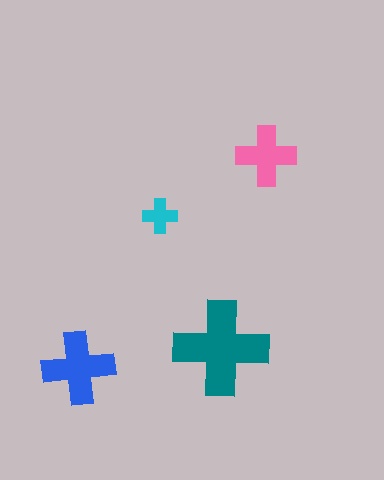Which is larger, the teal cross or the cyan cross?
The teal one.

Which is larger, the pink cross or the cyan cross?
The pink one.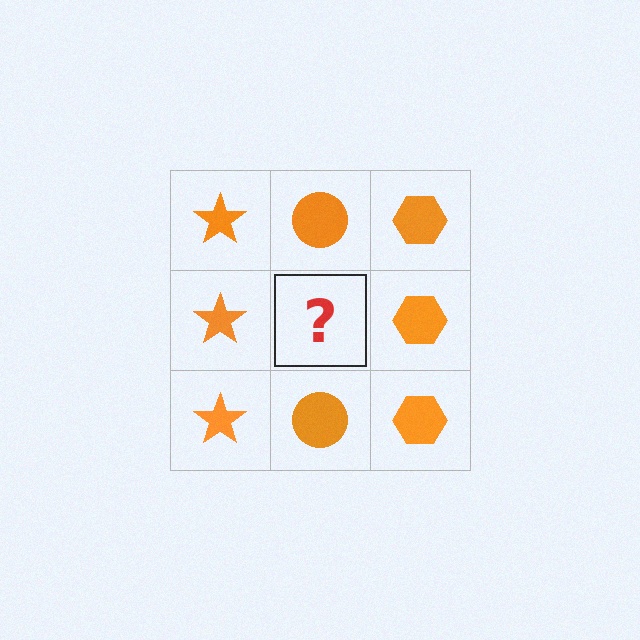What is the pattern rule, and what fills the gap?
The rule is that each column has a consistent shape. The gap should be filled with an orange circle.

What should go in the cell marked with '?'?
The missing cell should contain an orange circle.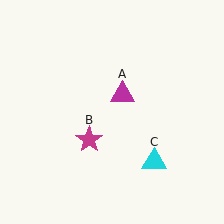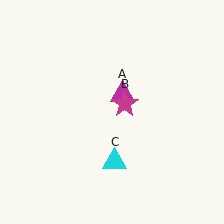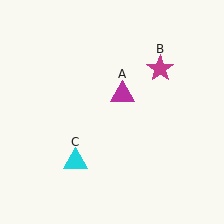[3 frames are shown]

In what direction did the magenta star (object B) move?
The magenta star (object B) moved up and to the right.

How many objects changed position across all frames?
2 objects changed position: magenta star (object B), cyan triangle (object C).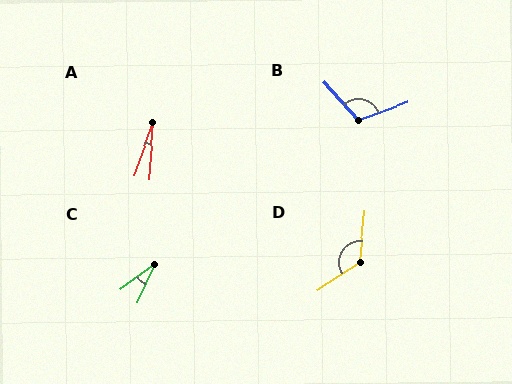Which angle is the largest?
D, at approximately 129 degrees.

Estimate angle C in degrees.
Approximately 29 degrees.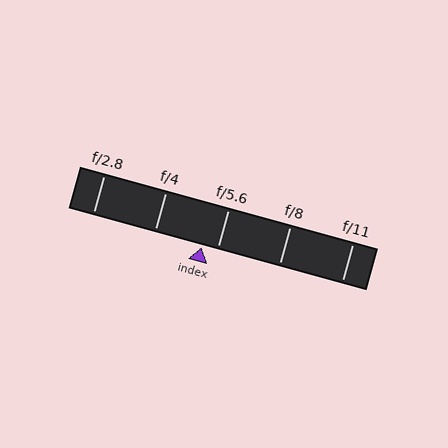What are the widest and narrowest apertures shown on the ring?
The widest aperture shown is f/2.8 and the narrowest is f/11.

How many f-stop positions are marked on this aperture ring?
There are 5 f-stop positions marked.